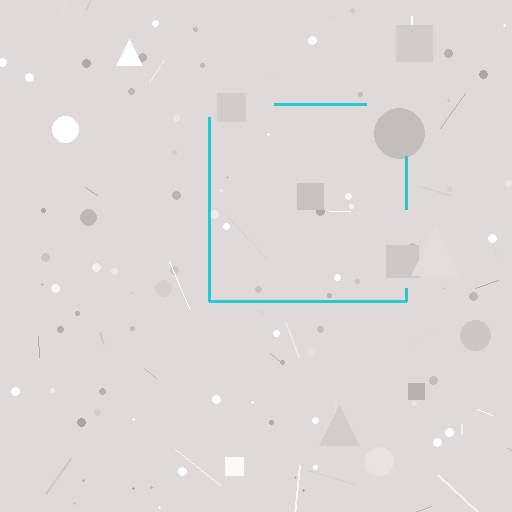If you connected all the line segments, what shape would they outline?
They would outline a square.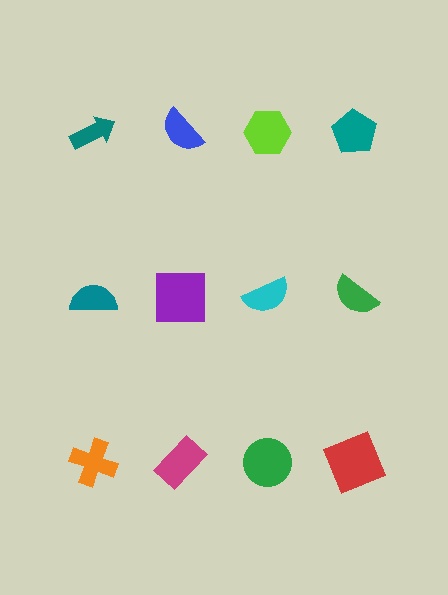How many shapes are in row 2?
4 shapes.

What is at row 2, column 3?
A cyan semicircle.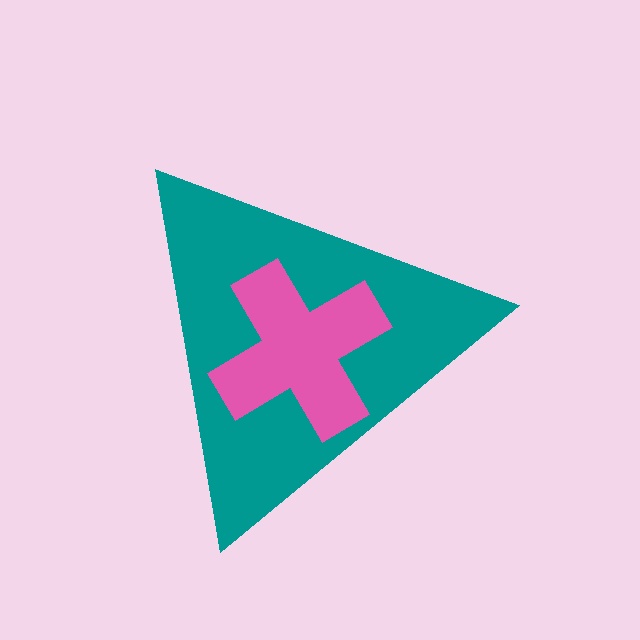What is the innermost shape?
The pink cross.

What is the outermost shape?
The teal triangle.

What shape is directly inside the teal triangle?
The pink cross.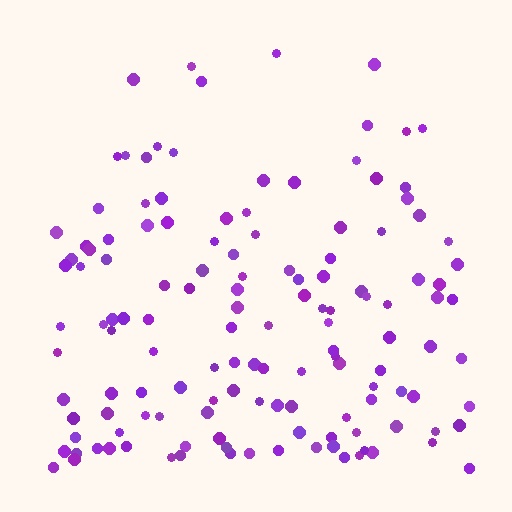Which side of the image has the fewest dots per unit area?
The top.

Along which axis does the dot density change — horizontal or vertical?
Vertical.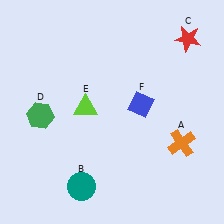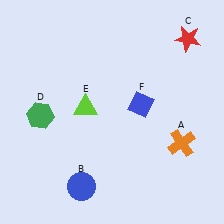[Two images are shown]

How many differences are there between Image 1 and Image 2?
There is 1 difference between the two images.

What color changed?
The circle (B) changed from teal in Image 1 to blue in Image 2.